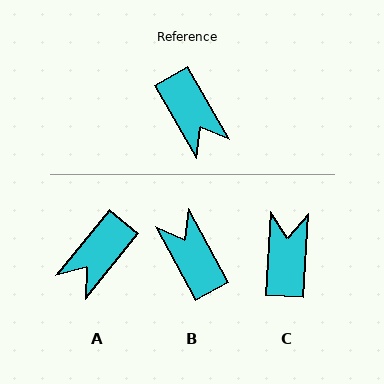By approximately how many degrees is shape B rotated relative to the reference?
Approximately 178 degrees counter-clockwise.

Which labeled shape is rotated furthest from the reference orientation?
B, about 178 degrees away.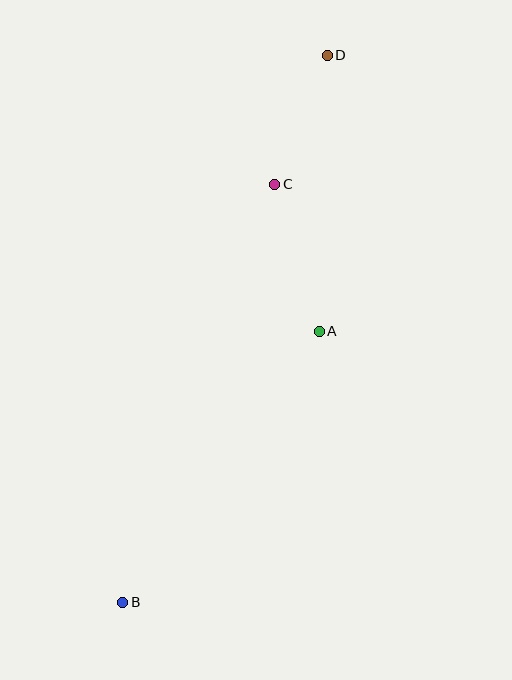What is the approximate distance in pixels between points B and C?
The distance between B and C is approximately 445 pixels.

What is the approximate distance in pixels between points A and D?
The distance between A and D is approximately 276 pixels.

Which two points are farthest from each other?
Points B and D are farthest from each other.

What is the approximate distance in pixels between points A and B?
The distance between A and B is approximately 335 pixels.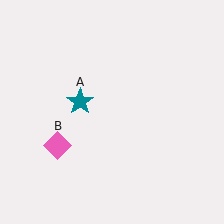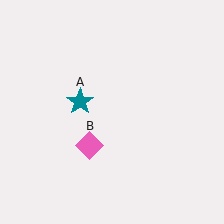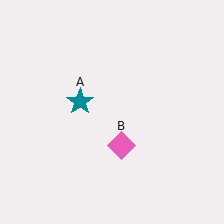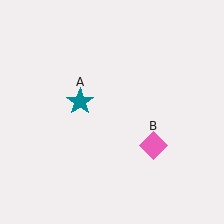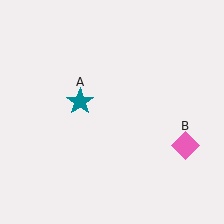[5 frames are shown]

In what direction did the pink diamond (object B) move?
The pink diamond (object B) moved right.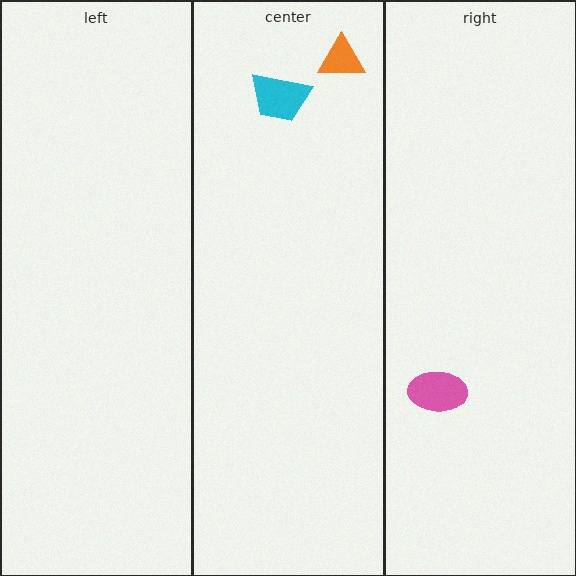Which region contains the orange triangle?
The center region.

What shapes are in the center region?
The orange triangle, the cyan trapezoid.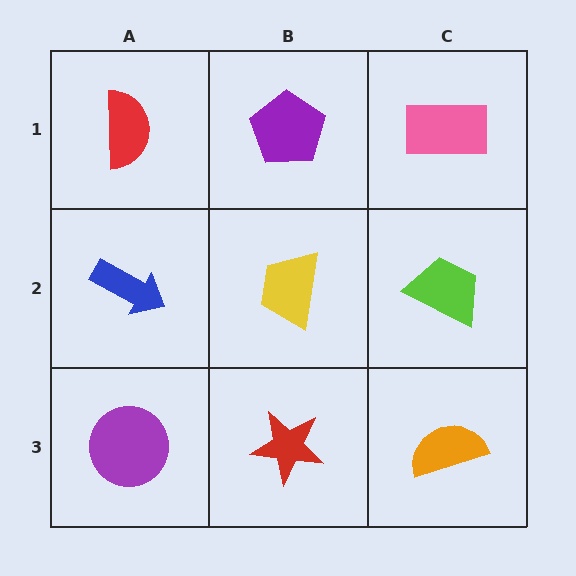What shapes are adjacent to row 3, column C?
A lime trapezoid (row 2, column C), a red star (row 3, column B).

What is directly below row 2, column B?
A red star.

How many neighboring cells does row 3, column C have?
2.